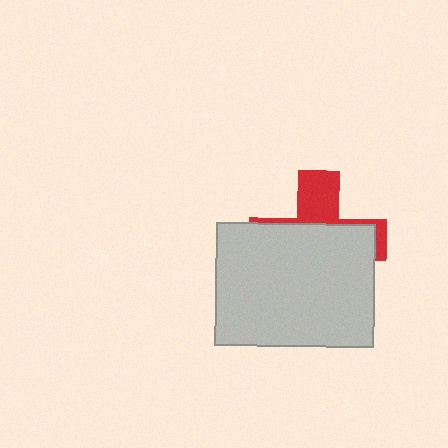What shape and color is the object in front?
The object in front is a light gray rectangle.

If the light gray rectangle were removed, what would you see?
You would see the complete red cross.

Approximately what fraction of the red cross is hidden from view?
Roughly 69% of the red cross is hidden behind the light gray rectangle.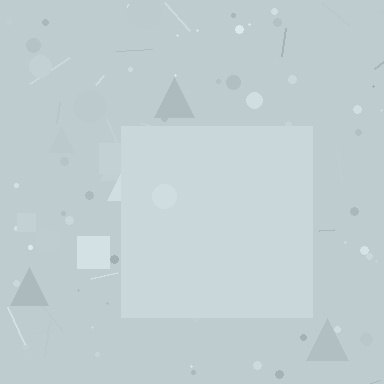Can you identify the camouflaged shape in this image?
The camouflaged shape is a square.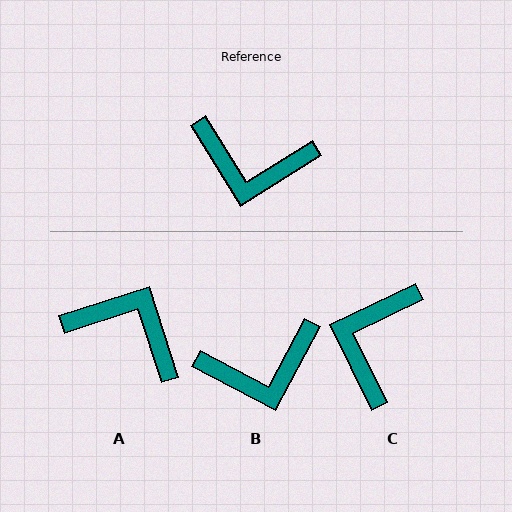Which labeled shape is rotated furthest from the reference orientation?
A, about 166 degrees away.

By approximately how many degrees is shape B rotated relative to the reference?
Approximately 30 degrees counter-clockwise.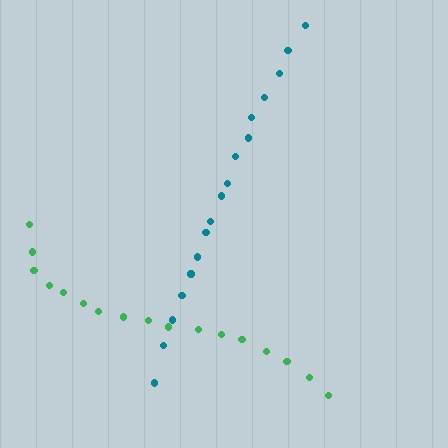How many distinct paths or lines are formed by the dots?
There are 2 distinct paths.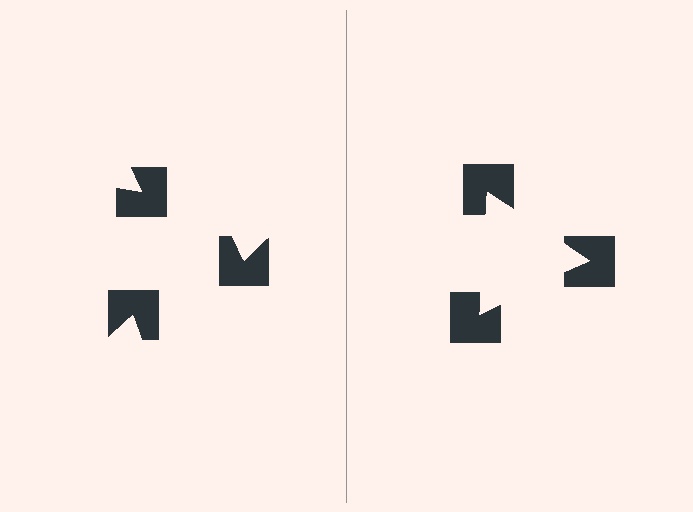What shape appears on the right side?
An illusory triangle.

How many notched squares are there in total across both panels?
6 — 3 on each side.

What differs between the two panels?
The notched squares are positioned identically on both sides; only the wedge orientations differ. On the right they align to a triangle; on the left they are misaligned.